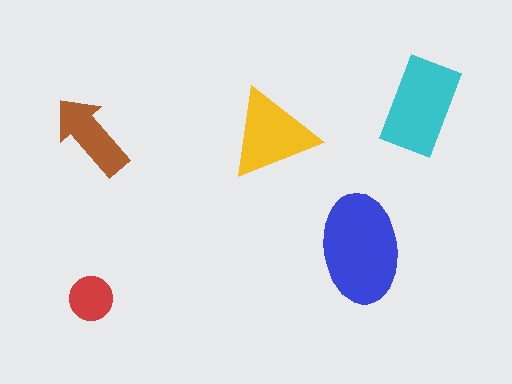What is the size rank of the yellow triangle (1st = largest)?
3rd.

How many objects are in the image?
There are 5 objects in the image.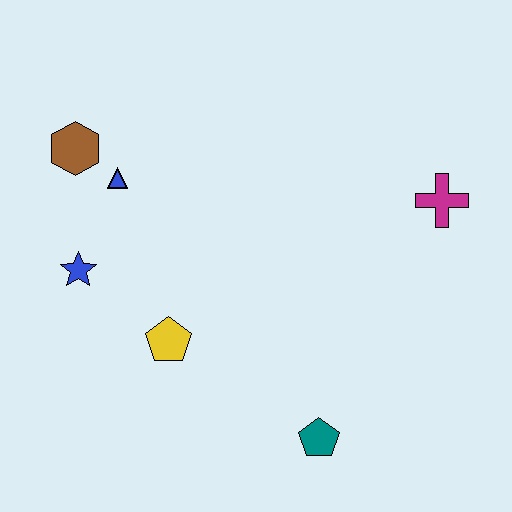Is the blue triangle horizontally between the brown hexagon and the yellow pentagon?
Yes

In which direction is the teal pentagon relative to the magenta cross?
The teal pentagon is below the magenta cross.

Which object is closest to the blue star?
The blue triangle is closest to the blue star.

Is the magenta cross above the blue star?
Yes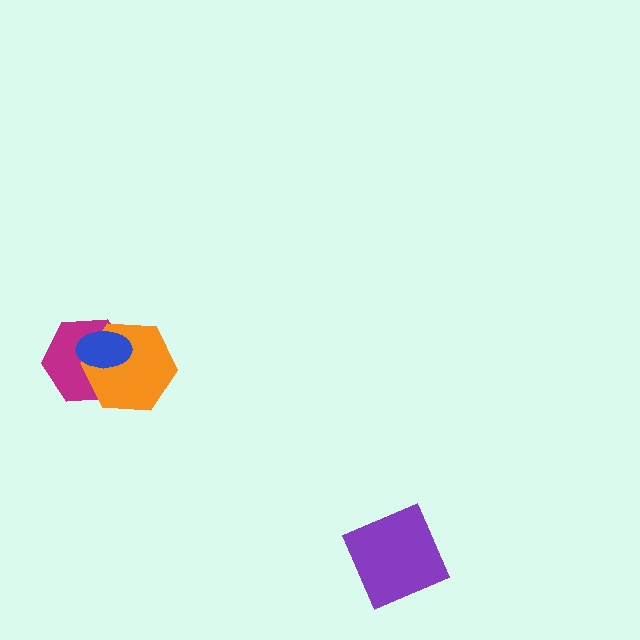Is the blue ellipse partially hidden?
No, no other shape covers it.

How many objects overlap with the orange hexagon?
2 objects overlap with the orange hexagon.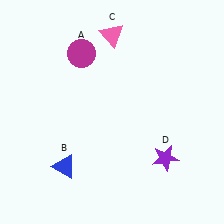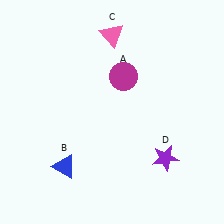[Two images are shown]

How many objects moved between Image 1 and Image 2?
1 object moved between the two images.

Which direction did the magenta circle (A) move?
The magenta circle (A) moved right.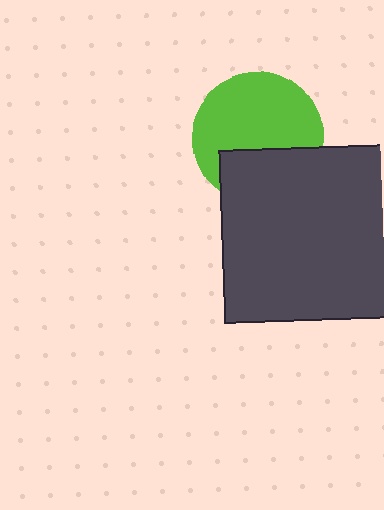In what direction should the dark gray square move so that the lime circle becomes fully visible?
The dark gray square should move down. That is the shortest direction to clear the overlap and leave the lime circle fully visible.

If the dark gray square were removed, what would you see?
You would see the complete lime circle.